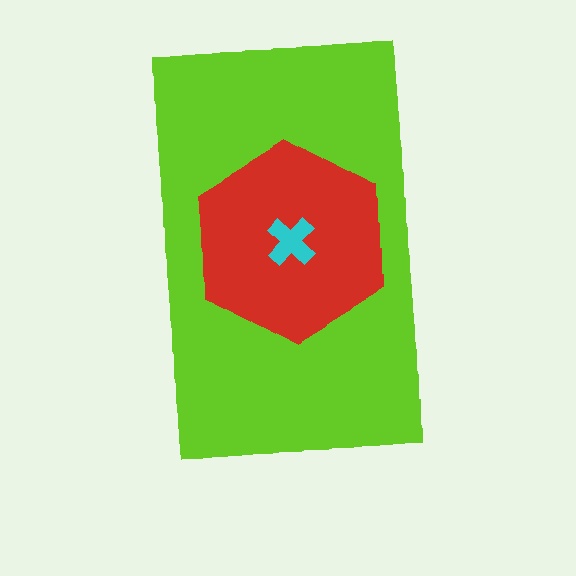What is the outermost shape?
The lime rectangle.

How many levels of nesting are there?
3.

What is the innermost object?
The cyan cross.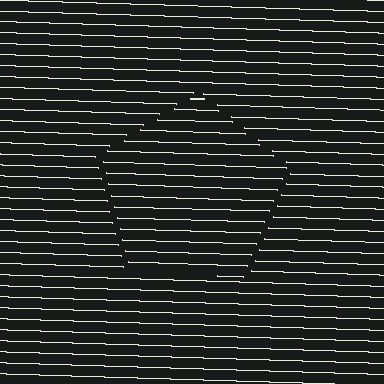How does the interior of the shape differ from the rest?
The interior of the shape contains the same grating, shifted by half a period — the contour is defined by the phase discontinuity where line-ends from the inner and outer gratings abut.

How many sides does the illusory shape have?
5 sides — the line-ends trace a pentagon.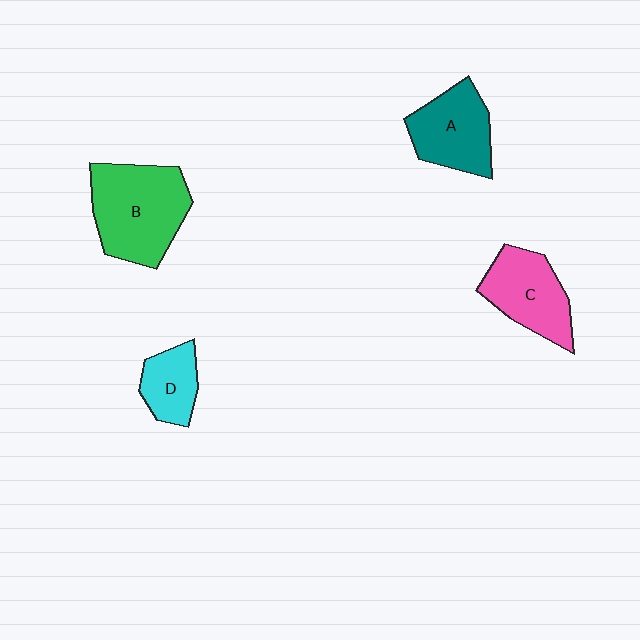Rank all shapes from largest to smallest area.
From largest to smallest: B (green), C (pink), A (teal), D (cyan).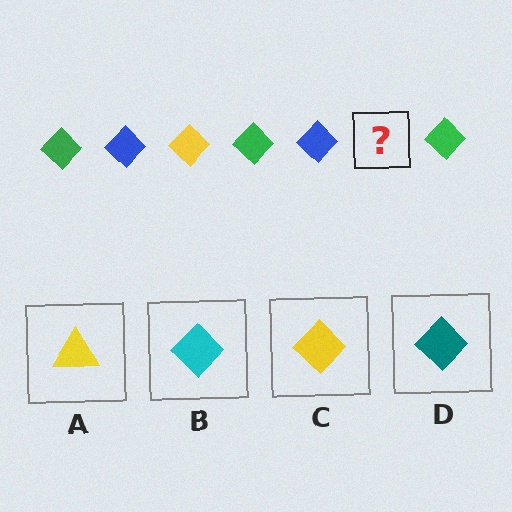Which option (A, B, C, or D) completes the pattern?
C.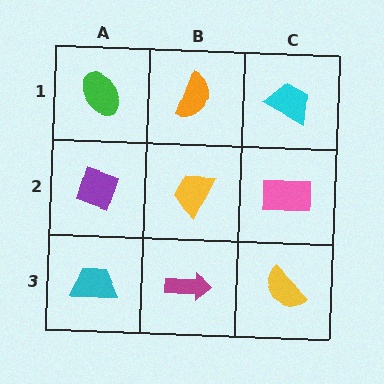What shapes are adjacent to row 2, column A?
A green ellipse (row 1, column A), a cyan trapezoid (row 3, column A), a yellow trapezoid (row 2, column B).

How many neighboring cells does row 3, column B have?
3.